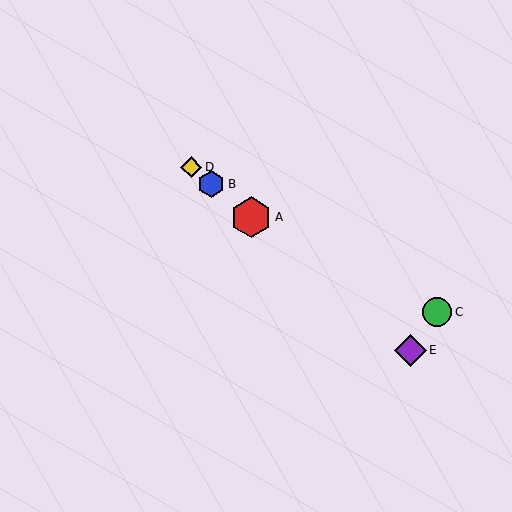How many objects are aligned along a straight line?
4 objects (A, B, D, E) are aligned along a straight line.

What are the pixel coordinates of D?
Object D is at (191, 167).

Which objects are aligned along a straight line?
Objects A, B, D, E are aligned along a straight line.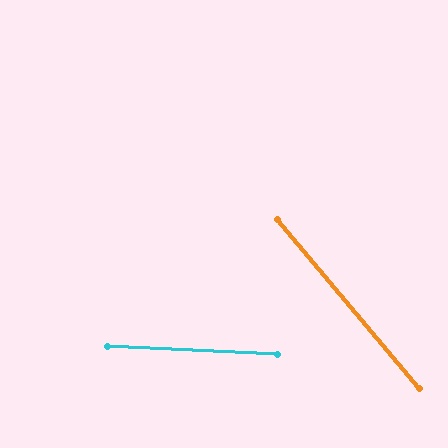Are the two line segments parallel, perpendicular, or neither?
Neither parallel nor perpendicular — they differ by about 47°.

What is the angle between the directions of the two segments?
Approximately 47 degrees.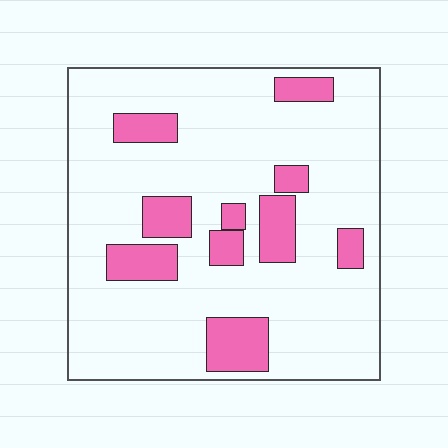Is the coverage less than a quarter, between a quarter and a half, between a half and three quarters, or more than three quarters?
Less than a quarter.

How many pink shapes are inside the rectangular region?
10.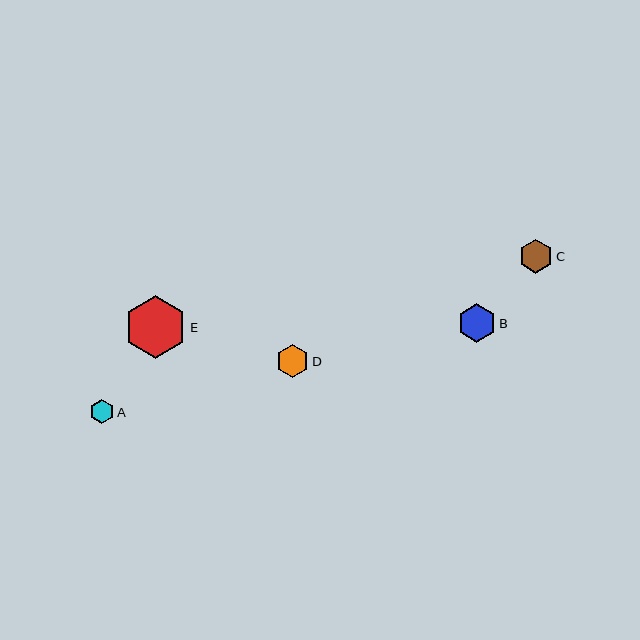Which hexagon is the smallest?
Hexagon A is the smallest with a size of approximately 24 pixels.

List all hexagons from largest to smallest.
From largest to smallest: E, B, C, D, A.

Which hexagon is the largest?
Hexagon E is the largest with a size of approximately 63 pixels.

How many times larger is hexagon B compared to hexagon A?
Hexagon B is approximately 1.6 times the size of hexagon A.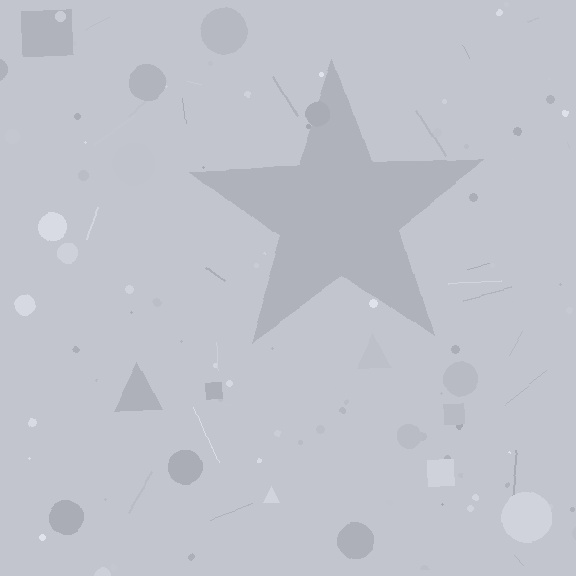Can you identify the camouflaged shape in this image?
The camouflaged shape is a star.